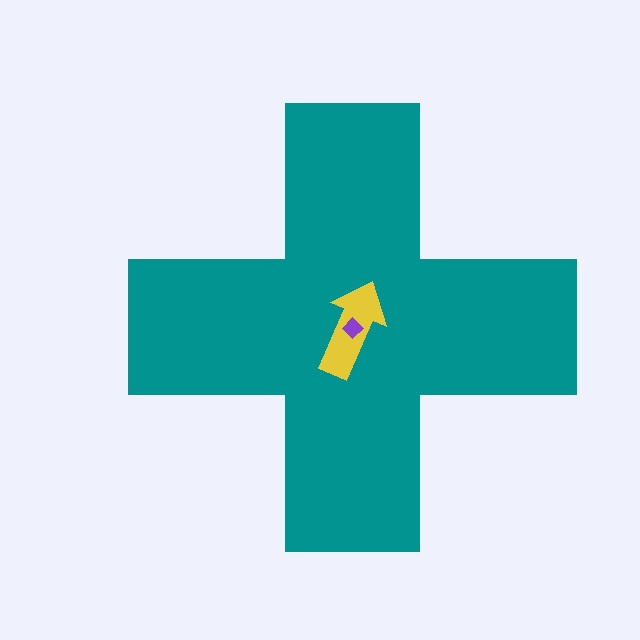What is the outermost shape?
The teal cross.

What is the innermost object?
The purple diamond.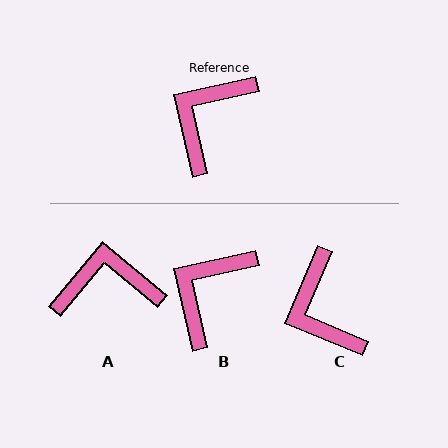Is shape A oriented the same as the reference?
No, it is off by about 52 degrees.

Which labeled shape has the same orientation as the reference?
B.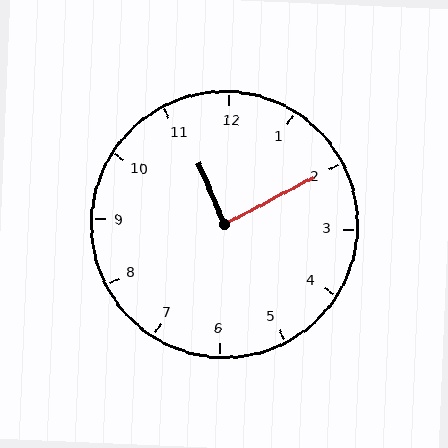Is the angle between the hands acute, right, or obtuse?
It is right.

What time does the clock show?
11:10.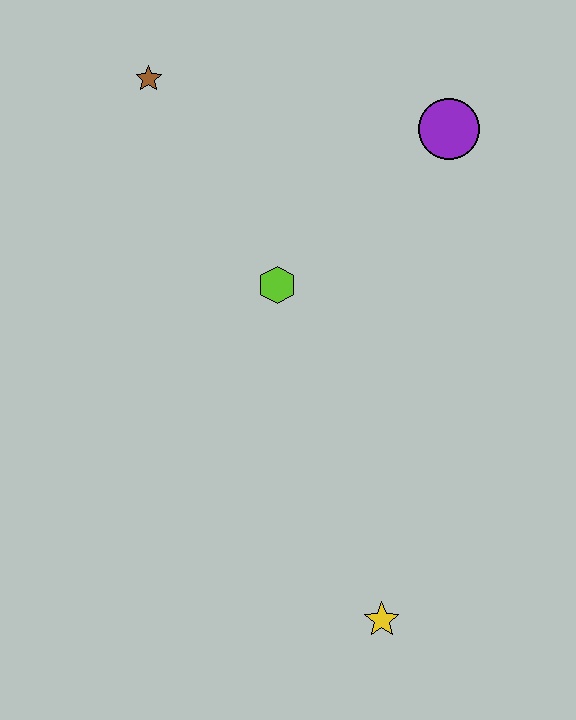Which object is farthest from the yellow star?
The brown star is farthest from the yellow star.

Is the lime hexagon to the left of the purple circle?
Yes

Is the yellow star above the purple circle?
No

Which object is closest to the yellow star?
The lime hexagon is closest to the yellow star.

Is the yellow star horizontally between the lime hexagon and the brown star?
No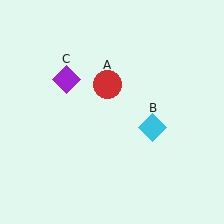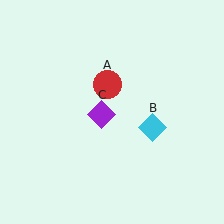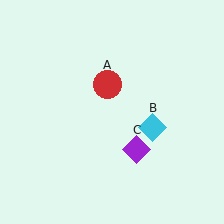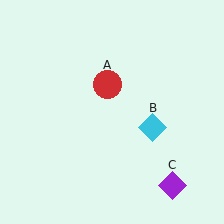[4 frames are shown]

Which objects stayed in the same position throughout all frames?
Red circle (object A) and cyan diamond (object B) remained stationary.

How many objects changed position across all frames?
1 object changed position: purple diamond (object C).